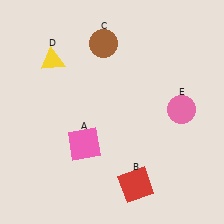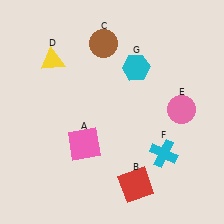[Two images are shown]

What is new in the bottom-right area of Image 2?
A cyan cross (F) was added in the bottom-right area of Image 2.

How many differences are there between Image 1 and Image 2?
There are 2 differences between the two images.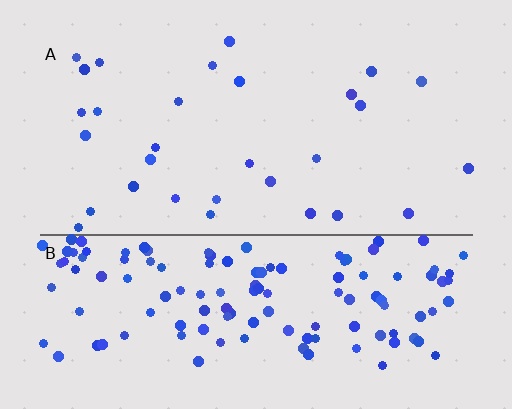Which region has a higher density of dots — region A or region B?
B (the bottom).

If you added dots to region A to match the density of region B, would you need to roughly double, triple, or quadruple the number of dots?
Approximately quadruple.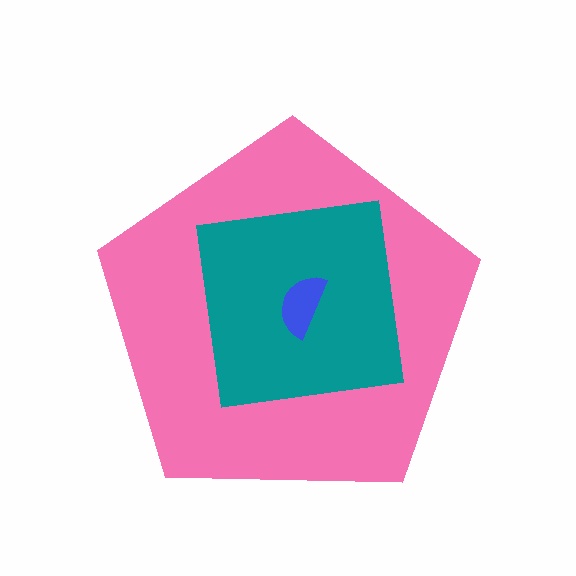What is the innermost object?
The blue semicircle.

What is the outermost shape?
The pink pentagon.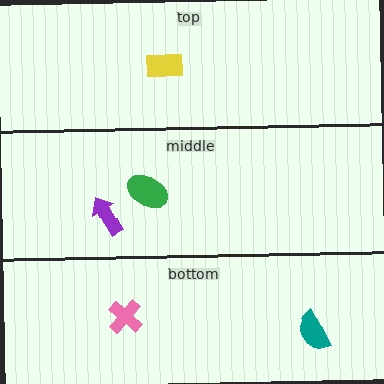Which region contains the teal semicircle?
The bottom region.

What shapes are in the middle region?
The purple arrow, the green ellipse.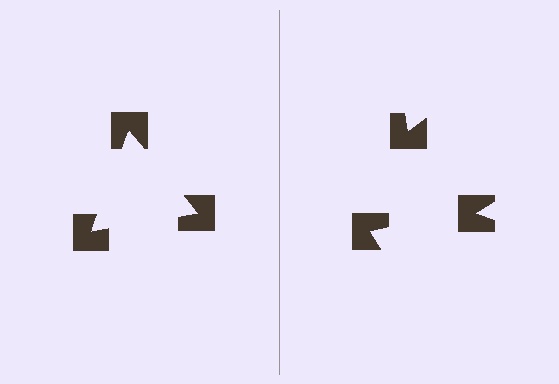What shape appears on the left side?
An illusory triangle.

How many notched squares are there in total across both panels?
6 — 3 on each side.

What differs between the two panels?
The notched squares are positioned identically on both sides; only the wedge orientations differ. On the left they align to a triangle; on the right they are misaligned.